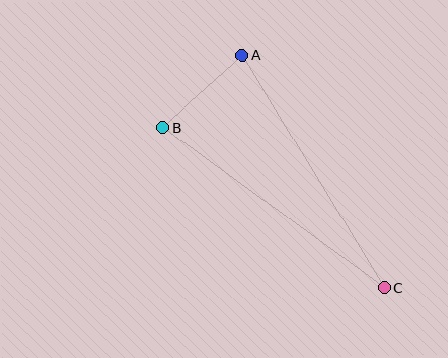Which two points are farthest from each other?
Points B and C are farthest from each other.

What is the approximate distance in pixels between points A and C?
The distance between A and C is approximately 273 pixels.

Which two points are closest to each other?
Points A and B are closest to each other.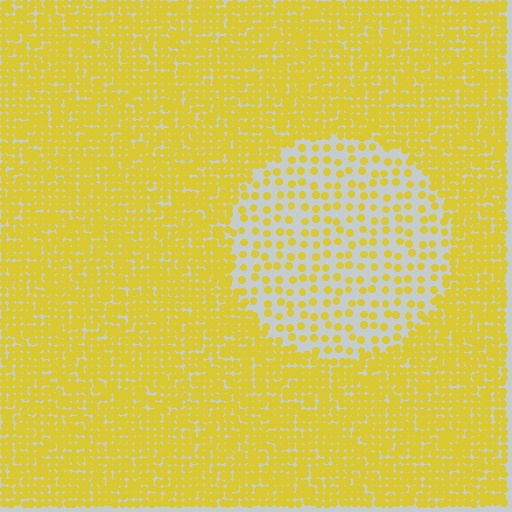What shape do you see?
I see a circle.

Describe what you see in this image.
The image contains small yellow elements arranged at two different densities. A circle-shaped region is visible where the elements are less densely packed than the surrounding area.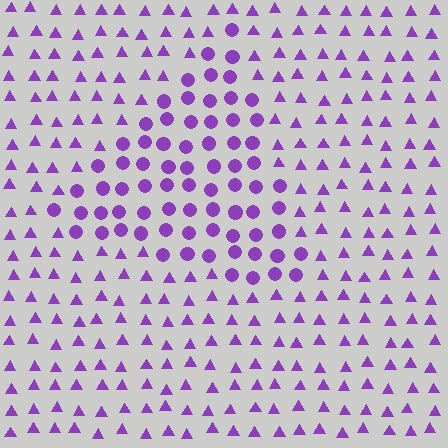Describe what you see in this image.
The image is filled with small purple elements arranged in a uniform grid. A triangle-shaped region contains circles, while the surrounding area contains triangles. The boundary is defined purely by the change in element shape.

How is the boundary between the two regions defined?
The boundary is defined by a change in element shape: circles inside vs. triangles outside. All elements share the same color and spacing.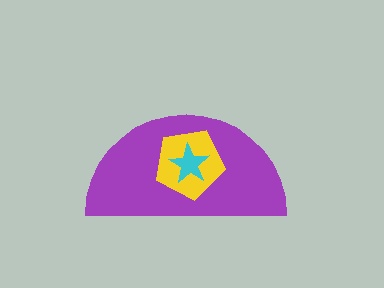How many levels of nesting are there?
3.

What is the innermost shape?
The cyan star.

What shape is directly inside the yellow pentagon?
The cyan star.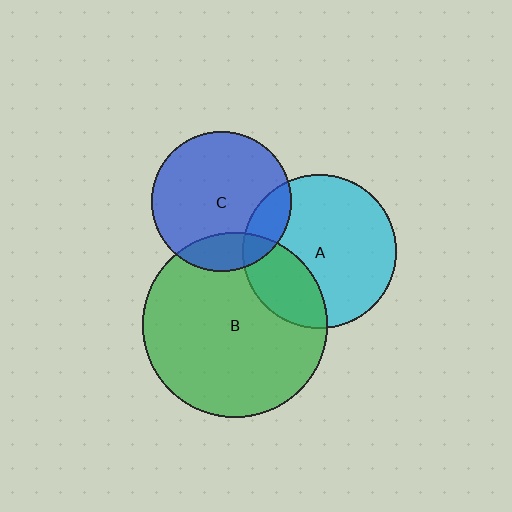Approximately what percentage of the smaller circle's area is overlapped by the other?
Approximately 20%.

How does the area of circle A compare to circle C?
Approximately 1.2 times.